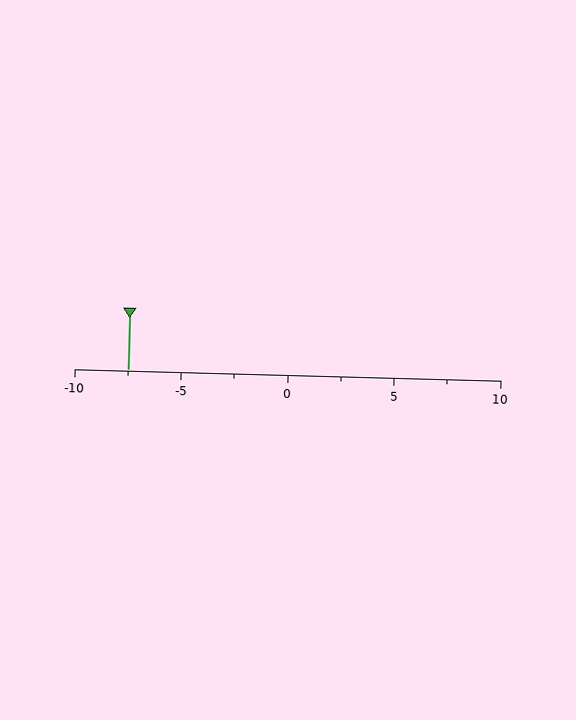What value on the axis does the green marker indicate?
The marker indicates approximately -7.5.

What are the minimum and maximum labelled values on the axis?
The axis runs from -10 to 10.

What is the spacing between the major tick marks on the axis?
The major ticks are spaced 5 apart.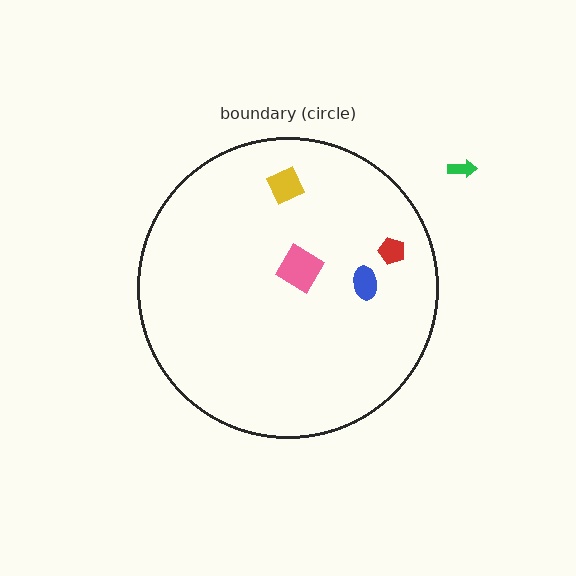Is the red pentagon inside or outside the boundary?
Inside.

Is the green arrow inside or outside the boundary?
Outside.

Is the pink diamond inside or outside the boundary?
Inside.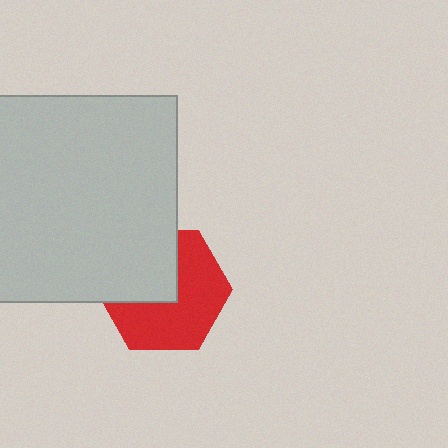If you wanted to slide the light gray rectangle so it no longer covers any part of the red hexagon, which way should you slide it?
Slide it toward the upper-left — that is the most direct way to separate the two shapes.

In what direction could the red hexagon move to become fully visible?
The red hexagon could move toward the lower-right. That would shift it out from behind the light gray rectangle entirely.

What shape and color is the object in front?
The object in front is a light gray rectangle.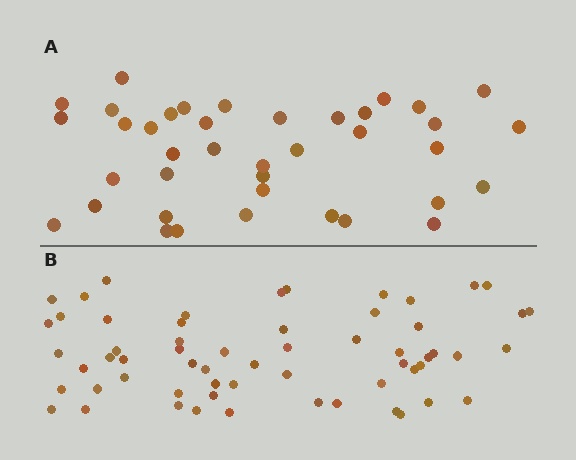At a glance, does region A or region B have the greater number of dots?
Region B (the bottom region) has more dots.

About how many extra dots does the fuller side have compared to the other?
Region B has approximately 20 more dots than region A.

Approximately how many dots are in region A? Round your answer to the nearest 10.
About 40 dots. (The exact count is 39, which rounds to 40.)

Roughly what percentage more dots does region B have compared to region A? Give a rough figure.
About 55% more.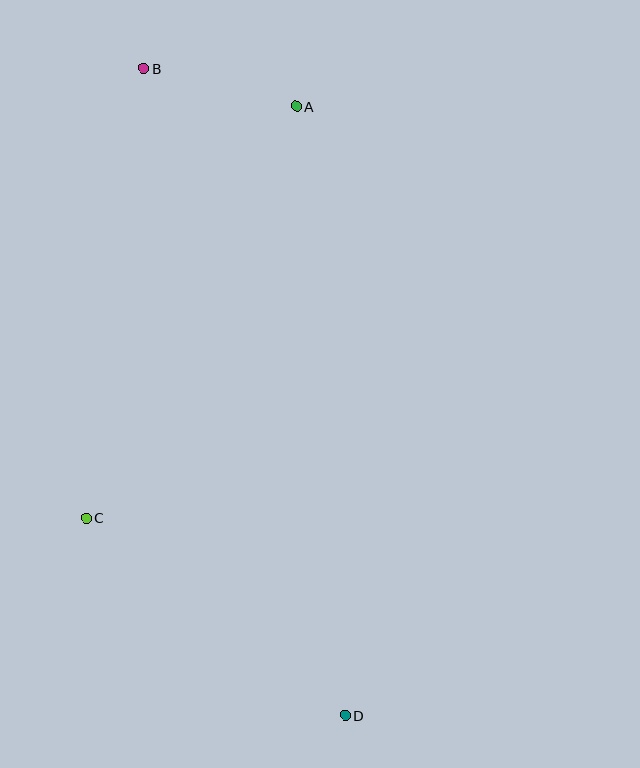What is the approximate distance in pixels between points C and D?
The distance between C and D is approximately 325 pixels.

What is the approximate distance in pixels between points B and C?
The distance between B and C is approximately 453 pixels.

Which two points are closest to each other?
Points A and B are closest to each other.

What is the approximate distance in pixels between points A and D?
The distance between A and D is approximately 611 pixels.